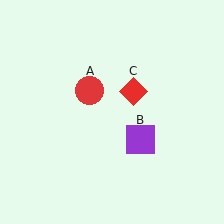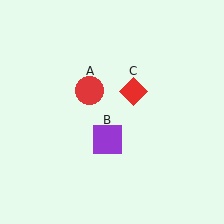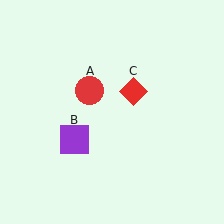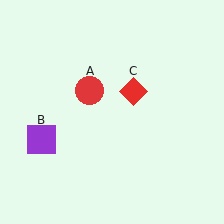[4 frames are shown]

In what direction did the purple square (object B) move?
The purple square (object B) moved left.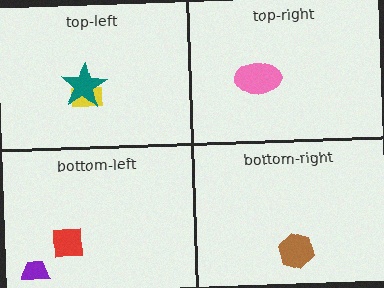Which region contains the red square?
The bottom-left region.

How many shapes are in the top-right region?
1.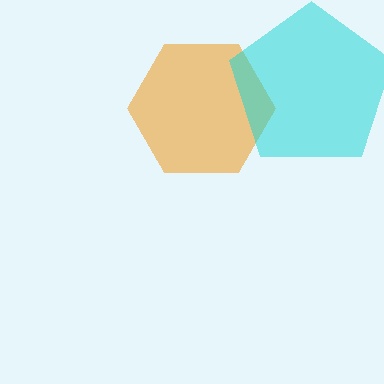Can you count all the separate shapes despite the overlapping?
Yes, there are 2 separate shapes.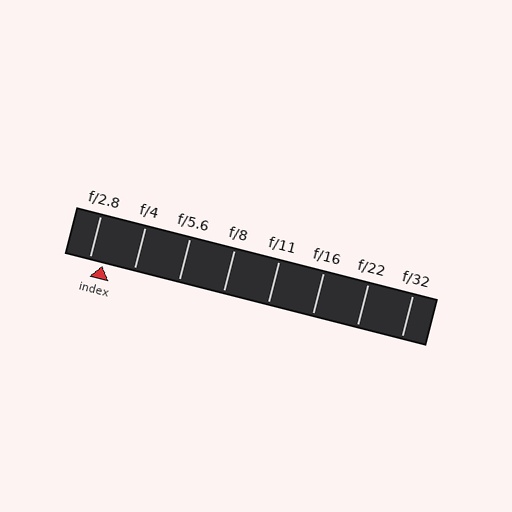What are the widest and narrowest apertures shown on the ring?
The widest aperture shown is f/2.8 and the narrowest is f/32.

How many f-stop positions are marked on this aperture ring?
There are 8 f-stop positions marked.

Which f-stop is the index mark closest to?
The index mark is closest to f/2.8.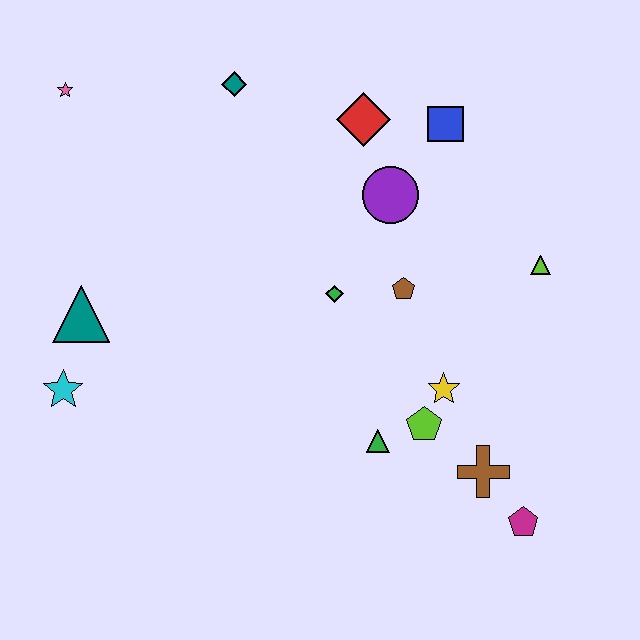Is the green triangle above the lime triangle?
No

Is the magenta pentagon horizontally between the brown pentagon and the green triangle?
No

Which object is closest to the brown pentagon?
The green diamond is closest to the brown pentagon.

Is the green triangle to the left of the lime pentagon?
Yes